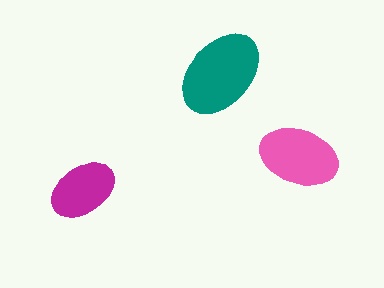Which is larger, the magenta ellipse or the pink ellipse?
The pink one.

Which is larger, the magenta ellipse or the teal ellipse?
The teal one.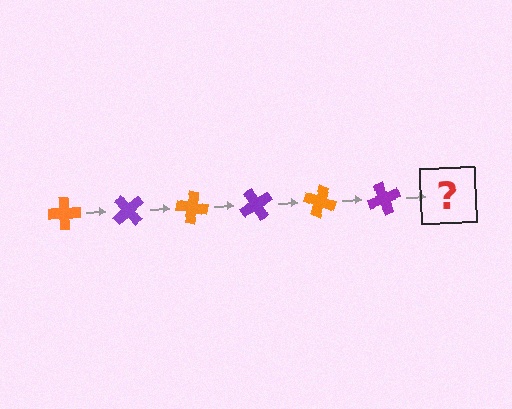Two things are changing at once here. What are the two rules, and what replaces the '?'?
The two rules are that it rotates 50 degrees each step and the color cycles through orange and purple. The '?' should be an orange cross, rotated 300 degrees from the start.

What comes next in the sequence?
The next element should be an orange cross, rotated 300 degrees from the start.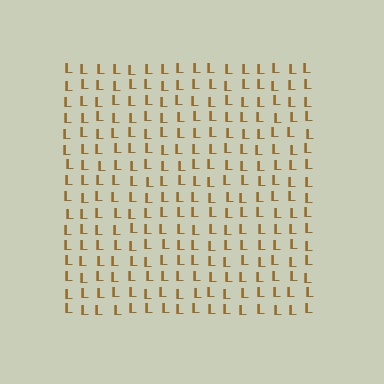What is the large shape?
The large shape is a square.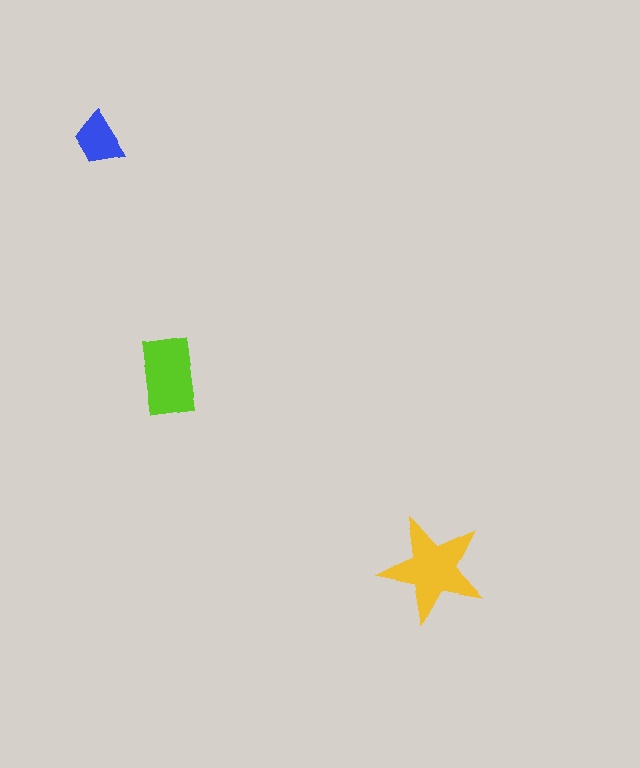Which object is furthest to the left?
The blue trapezoid is leftmost.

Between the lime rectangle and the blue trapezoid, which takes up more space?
The lime rectangle.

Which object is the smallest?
The blue trapezoid.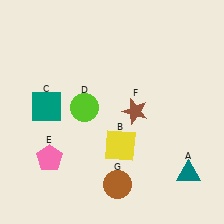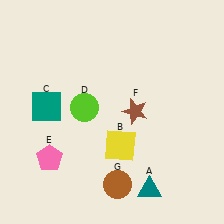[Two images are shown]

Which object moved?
The teal triangle (A) moved left.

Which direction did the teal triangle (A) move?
The teal triangle (A) moved left.